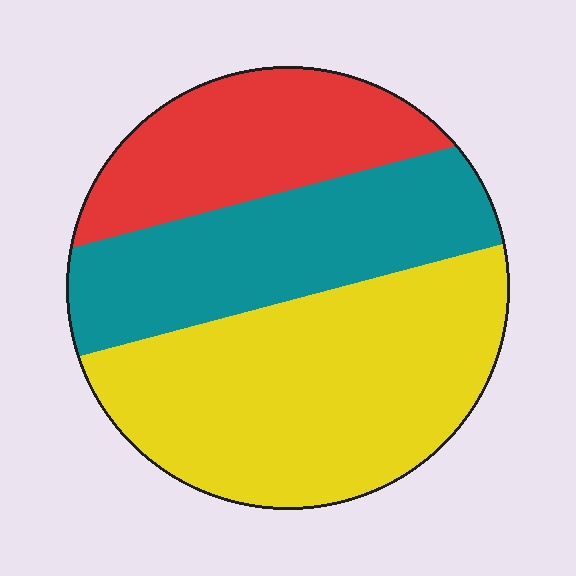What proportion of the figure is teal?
Teal takes up about one third (1/3) of the figure.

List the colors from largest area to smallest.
From largest to smallest: yellow, teal, red.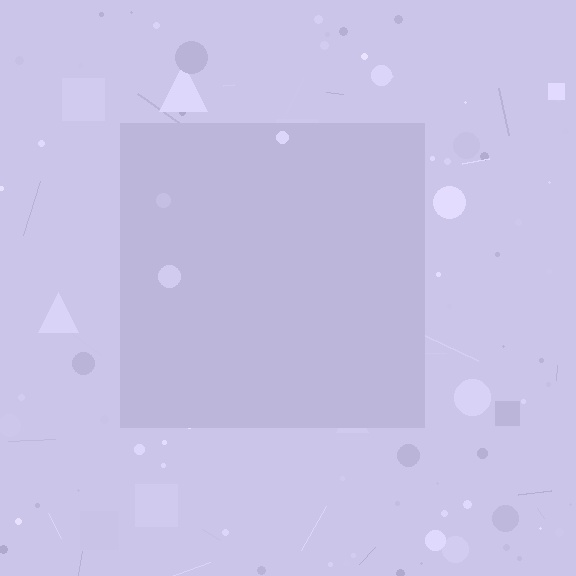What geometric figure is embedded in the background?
A square is embedded in the background.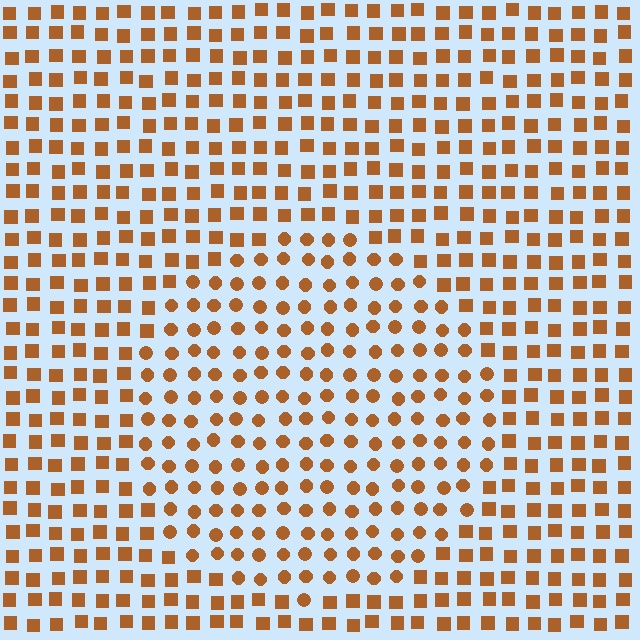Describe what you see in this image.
The image is filled with small brown elements arranged in a uniform grid. A circle-shaped region contains circles, while the surrounding area contains squares. The boundary is defined purely by the change in element shape.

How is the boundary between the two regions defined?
The boundary is defined by a change in element shape: circles inside vs. squares outside. All elements share the same color and spacing.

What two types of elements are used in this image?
The image uses circles inside the circle region and squares outside it.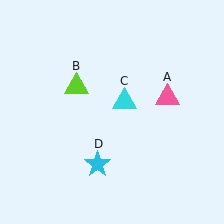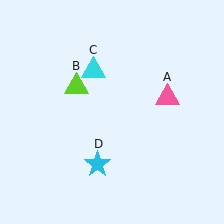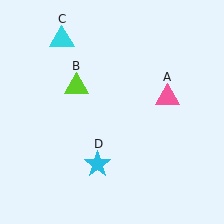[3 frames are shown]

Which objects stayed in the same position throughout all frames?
Pink triangle (object A) and lime triangle (object B) and cyan star (object D) remained stationary.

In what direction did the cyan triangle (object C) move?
The cyan triangle (object C) moved up and to the left.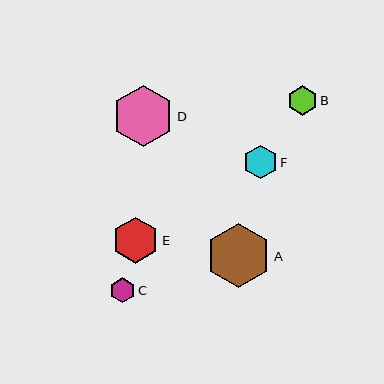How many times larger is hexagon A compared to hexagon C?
Hexagon A is approximately 2.6 times the size of hexagon C.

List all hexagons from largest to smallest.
From largest to smallest: A, D, E, F, B, C.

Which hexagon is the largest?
Hexagon A is the largest with a size of approximately 65 pixels.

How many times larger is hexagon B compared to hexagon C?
Hexagon B is approximately 1.2 times the size of hexagon C.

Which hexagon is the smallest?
Hexagon C is the smallest with a size of approximately 25 pixels.